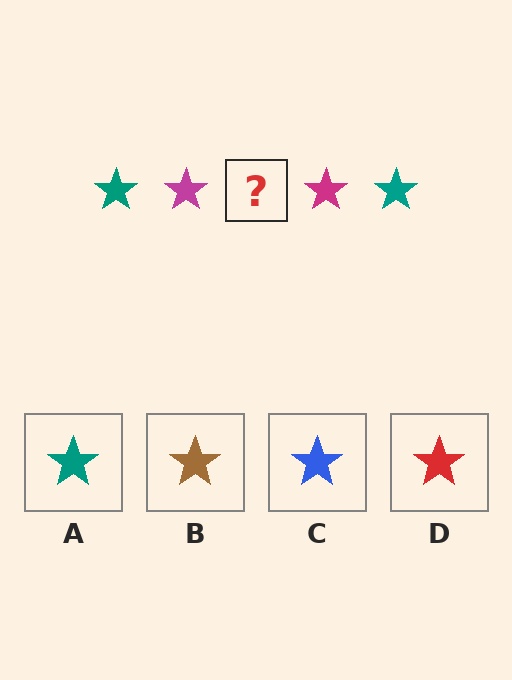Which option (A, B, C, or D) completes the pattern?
A.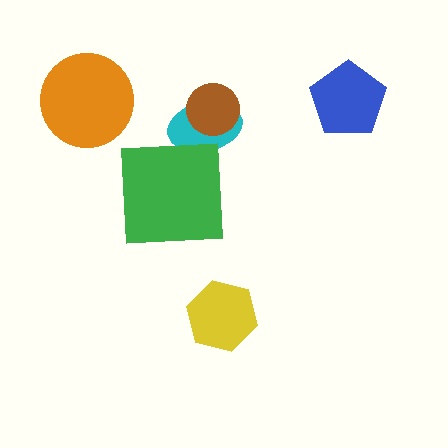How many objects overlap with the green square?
1 object overlaps with the green square.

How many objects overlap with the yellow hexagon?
0 objects overlap with the yellow hexagon.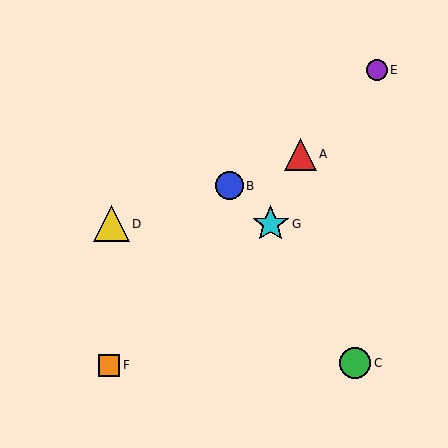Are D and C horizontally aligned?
No, D is at y≈224 and C is at y≈363.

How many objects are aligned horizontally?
2 objects (D, G) are aligned horizontally.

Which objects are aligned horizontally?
Objects D, G are aligned horizontally.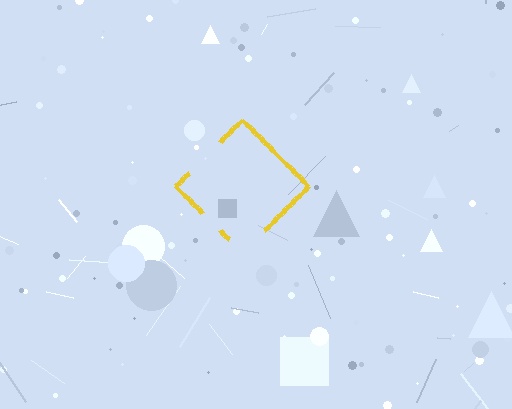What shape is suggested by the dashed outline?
The dashed outline suggests a diamond.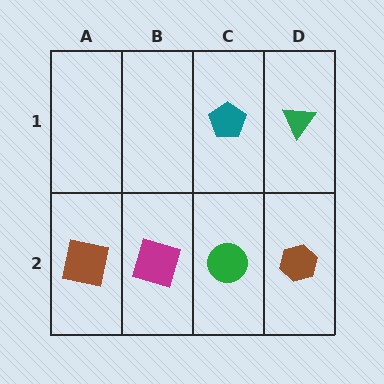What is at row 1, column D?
A green triangle.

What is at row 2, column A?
A brown square.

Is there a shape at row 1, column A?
No, that cell is empty.